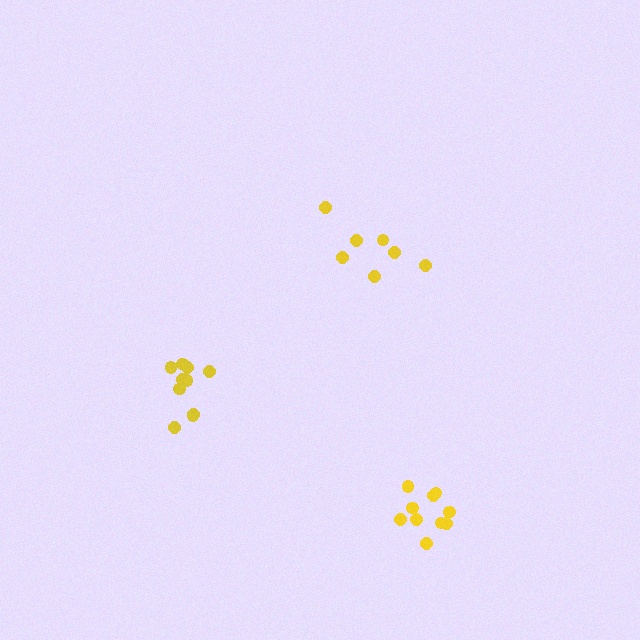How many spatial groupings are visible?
There are 3 spatial groupings.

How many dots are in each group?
Group 1: 10 dots, Group 2: 7 dots, Group 3: 10 dots (27 total).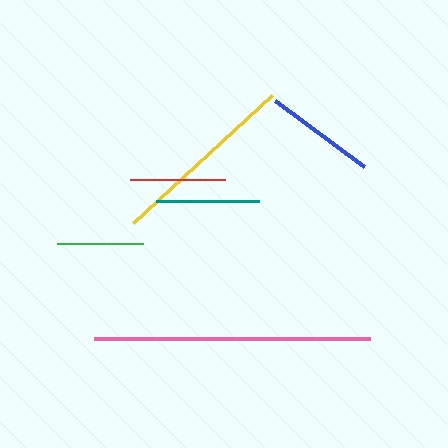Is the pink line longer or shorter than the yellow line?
The pink line is longer than the yellow line.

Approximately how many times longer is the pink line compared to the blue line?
The pink line is approximately 2.5 times the length of the blue line.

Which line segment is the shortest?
The green line is the shortest at approximately 86 pixels.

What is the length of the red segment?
The red segment is approximately 96 pixels long.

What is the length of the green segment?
The green segment is approximately 86 pixels long.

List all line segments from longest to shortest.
From longest to shortest: pink, yellow, blue, teal, red, green.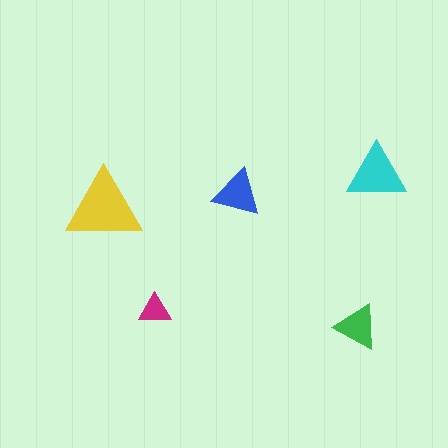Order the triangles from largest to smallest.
the yellow one, the cyan one, the blue one, the green one, the magenta one.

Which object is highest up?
The cyan triangle is topmost.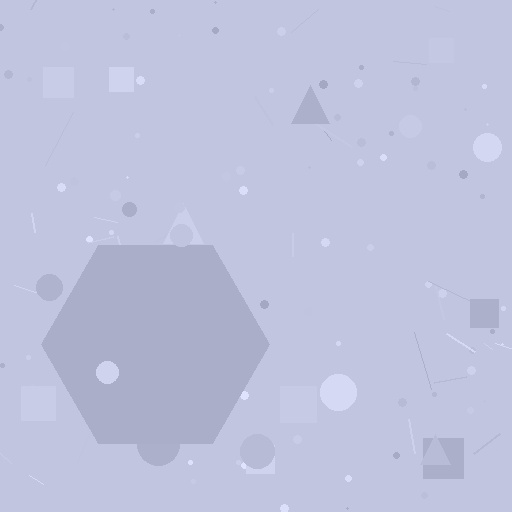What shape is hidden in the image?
A hexagon is hidden in the image.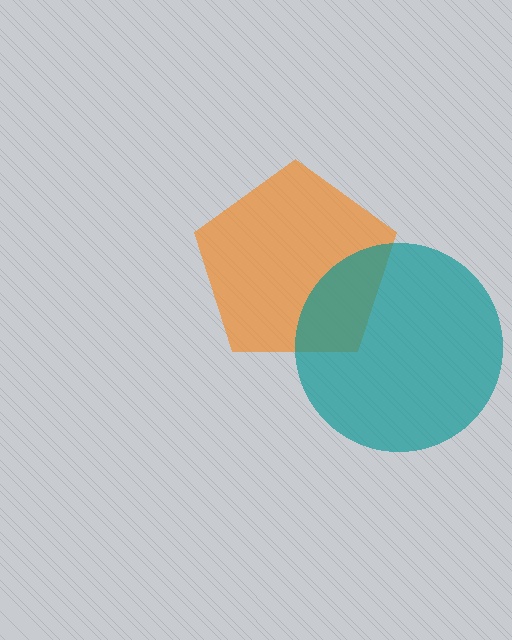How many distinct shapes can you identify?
There are 2 distinct shapes: an orange pentagon, a teal circle.